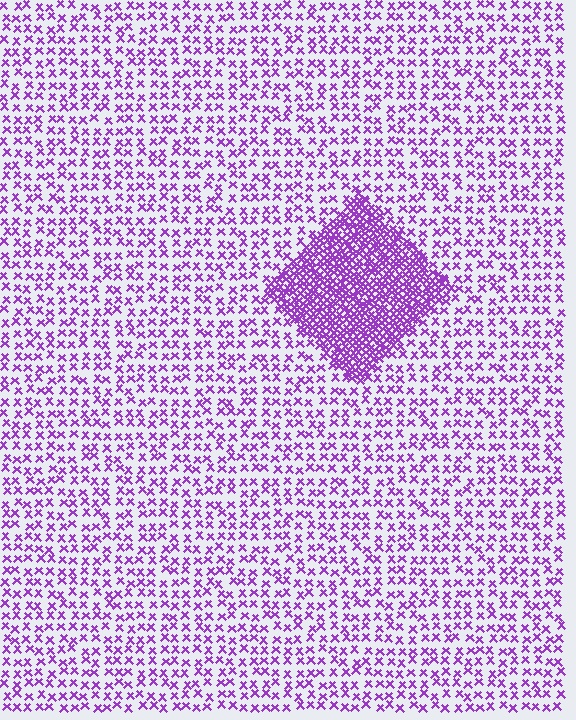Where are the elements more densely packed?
The elements are more densely packed inside the diamond boundary.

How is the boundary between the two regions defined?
The boundary is defined by a change in element density (approximately 2.9x ratio). All elements are the same color, size, and shape.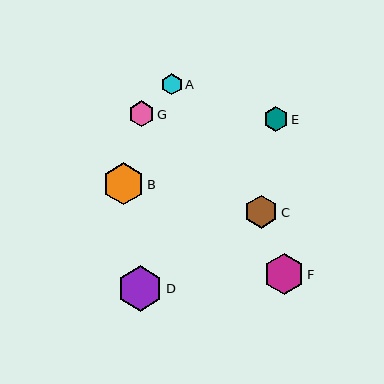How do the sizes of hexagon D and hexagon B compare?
Hexagon D and hexagon B are approximately the same size.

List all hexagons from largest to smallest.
From largest to smallest: D, B, F, C, G, E, A.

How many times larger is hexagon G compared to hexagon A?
Hexagon G is approximately 1.2 times the size of hexagon A.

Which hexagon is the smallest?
Hexagon A is the smallest with a size of approximately 21 pixels.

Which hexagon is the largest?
Hexagon D is the largest with a size of approximately 45 pixels.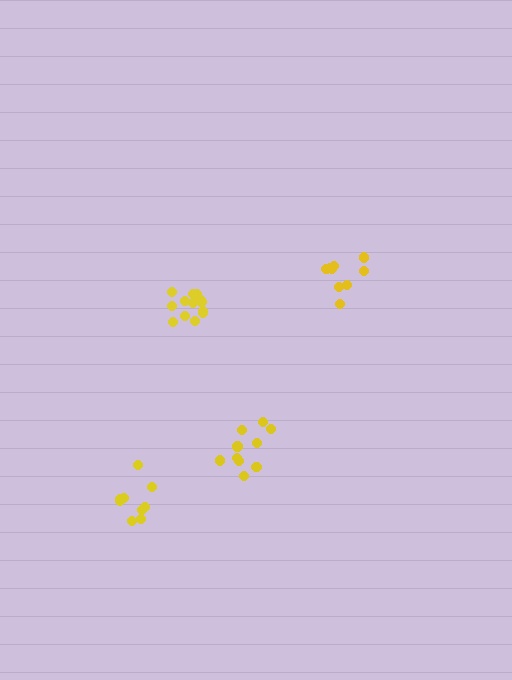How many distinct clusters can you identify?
There are 4 distinct clusters.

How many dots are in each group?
Group 1: 10 dots, Group 2: 9 dots, Group 3: 13 dots, Group 4: 9 dots (41 total).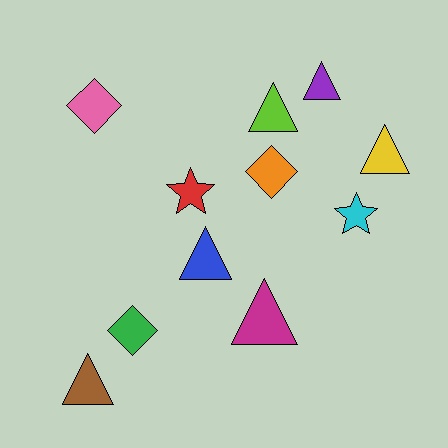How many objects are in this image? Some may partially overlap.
There are 11 objects.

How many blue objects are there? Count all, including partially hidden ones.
There is 1 blue object.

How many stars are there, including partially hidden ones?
There are 2 stars.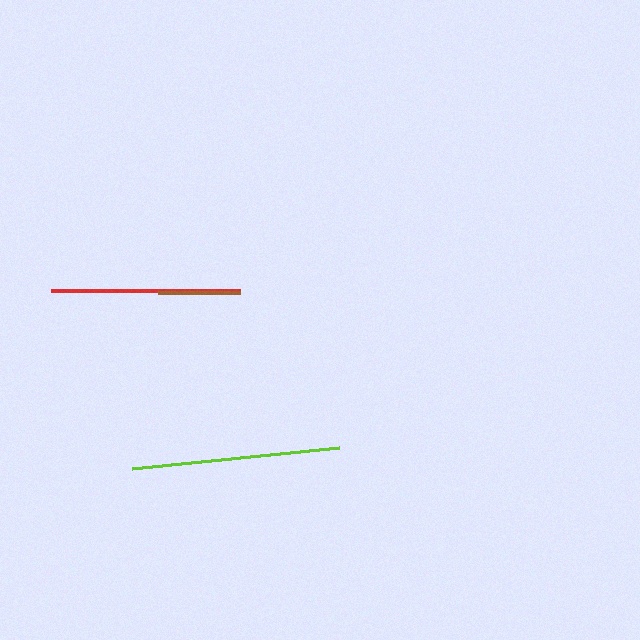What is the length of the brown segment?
The brown segment is approximately 81 pixels long.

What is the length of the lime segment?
The lime segment is approximately 208 pixels long.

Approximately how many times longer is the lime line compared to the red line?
The lime line is approximately 1.1 times the length of the red line.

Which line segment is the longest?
The lime line is the longest at approximately 208 pixels.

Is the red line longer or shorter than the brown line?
The red line is longer than the brown line.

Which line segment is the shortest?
The brown line is the shortest at approximately 81 pixels.